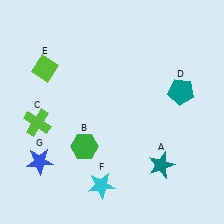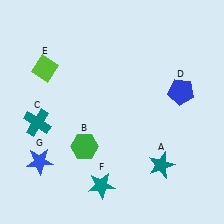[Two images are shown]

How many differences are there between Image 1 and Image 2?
There are 3 differences between the two images.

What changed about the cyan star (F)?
In Image 1, F is cyan. In Image 2, it changed to teal.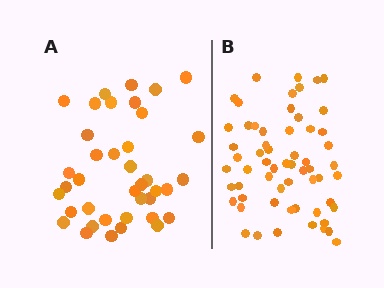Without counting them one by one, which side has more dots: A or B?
Region B (the right region) has more dots.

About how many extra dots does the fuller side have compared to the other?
Region B has approximately 20 more dots than region A.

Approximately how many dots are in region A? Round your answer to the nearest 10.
About 40 dots. (The exact count is 39, which rounds to 40.)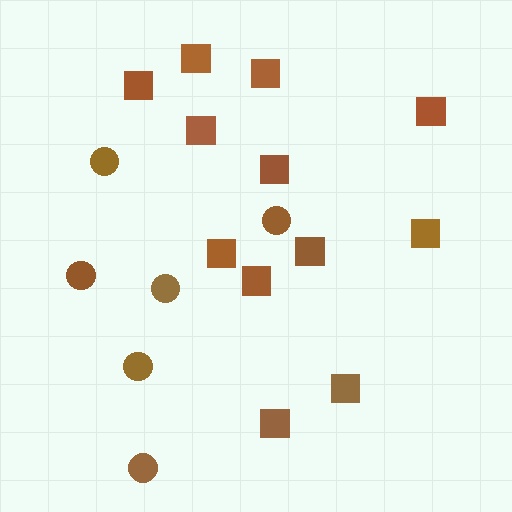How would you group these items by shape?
There are 2 groups: one group of circles (6) and one group of squares (12).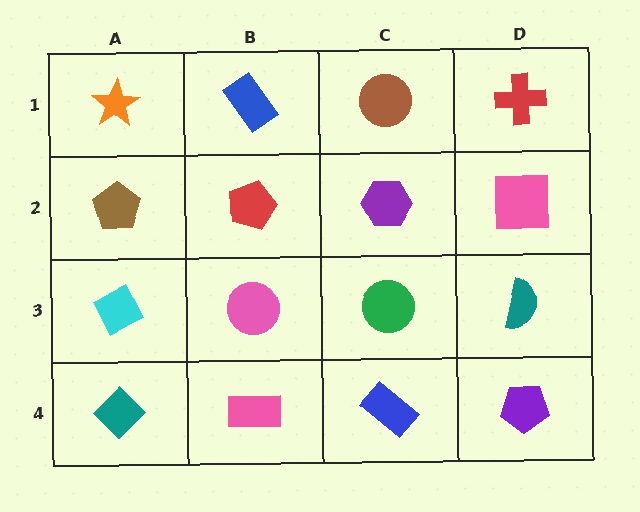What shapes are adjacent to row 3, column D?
A pink square (row 2, column D), a purple pentagon (row 4, column D), a green circle (row 3, column C).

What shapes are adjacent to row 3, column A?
A brown pentagon (row 2, column A), a teal diamond (row 4, column A), a pink circle (row 3, column B).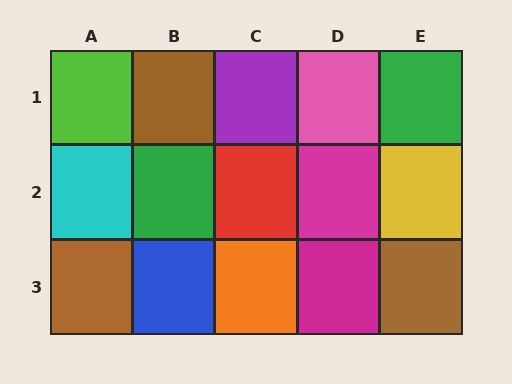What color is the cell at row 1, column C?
Purple.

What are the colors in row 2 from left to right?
Cyan, green, red, magenta, yellow.